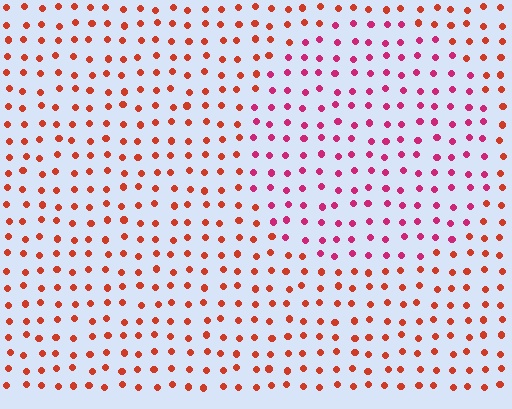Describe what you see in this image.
The image is filled with small red elements in a uniform arrangement. A circle-shaped region is visible where the elements are tinted to a slightly different hue, forming a subtle color boundary.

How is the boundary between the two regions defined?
The boundary is defined purely by a slight shift in hue (about 37 degrees). Spacing, size, and orientation are identical on both sides.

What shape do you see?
I see a circle.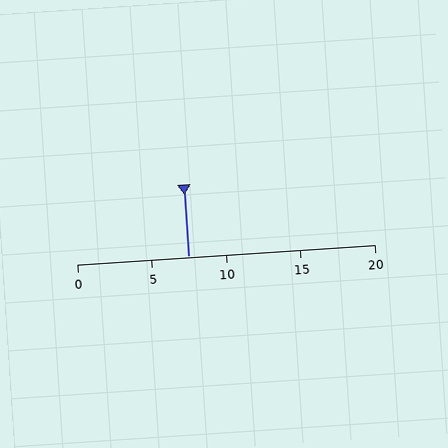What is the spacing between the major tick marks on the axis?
The major ticks are spaced 5 apart.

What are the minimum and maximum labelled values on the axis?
The axis runs from 0 to 20.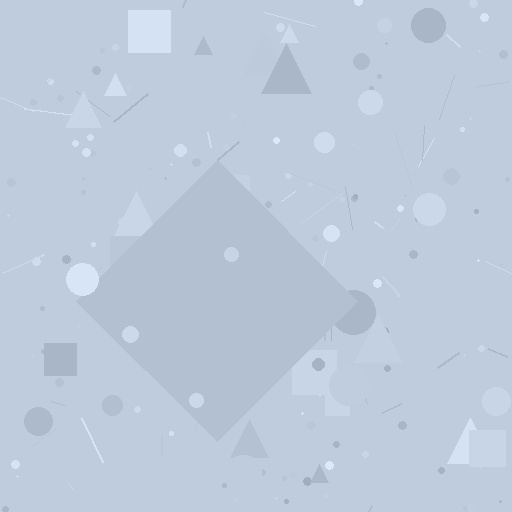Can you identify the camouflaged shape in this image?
The camouflaged shape is a diamond.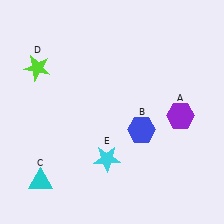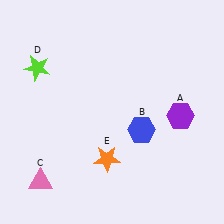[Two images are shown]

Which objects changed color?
C changed from cyan to pink. E changed from cyan to orange.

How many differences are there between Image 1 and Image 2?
There are 2 differences between the two images.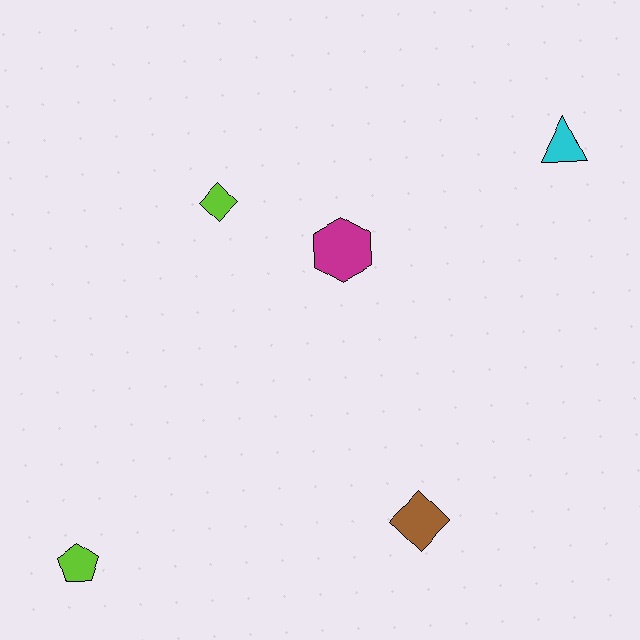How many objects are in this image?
There are 5 objects.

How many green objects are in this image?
There are no green objects.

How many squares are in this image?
There are no squares.